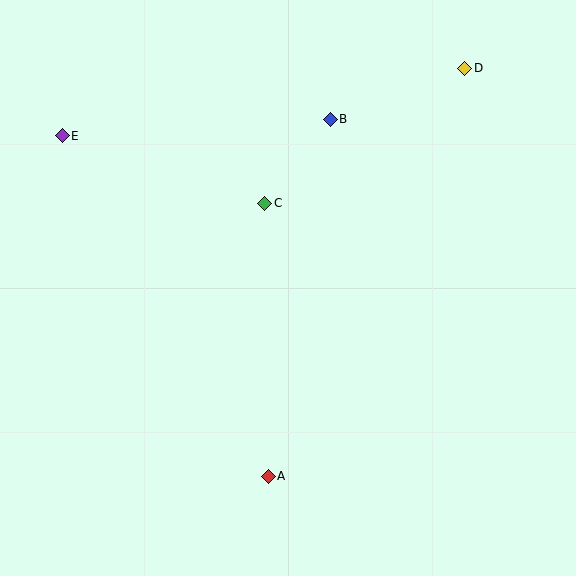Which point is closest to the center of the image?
Point C at (265, 203) is closest to the center.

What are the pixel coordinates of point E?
Point E is at (62, 136).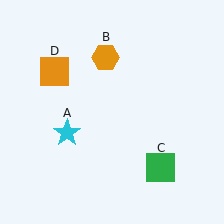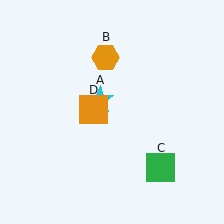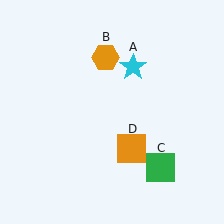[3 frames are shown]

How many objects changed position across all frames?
2 objects changed position: cyan star (object A), orange square (object D).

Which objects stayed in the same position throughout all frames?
Orange hexagon (object B) and green square (object C) remained stationary.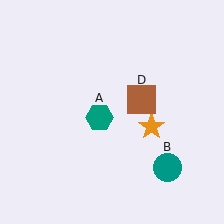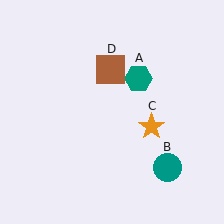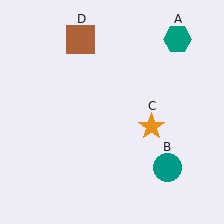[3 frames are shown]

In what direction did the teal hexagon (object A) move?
The teal hexagon (object A) moved up and to the right.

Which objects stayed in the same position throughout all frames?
Teal circle (object B) and orange star (object C) remained stationary.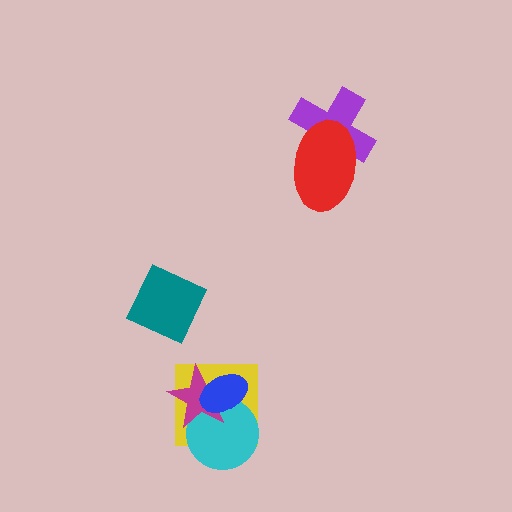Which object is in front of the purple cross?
The red ellipse is in front of the purple cross.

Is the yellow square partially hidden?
Yes, it is partially covered by another shape.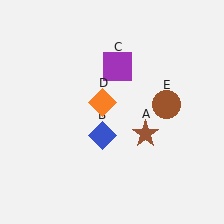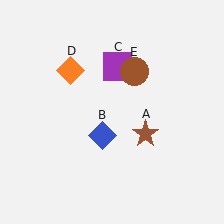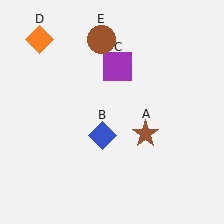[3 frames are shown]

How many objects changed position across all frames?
2 objects changed position: orange diamond (object D), brown circle (object E).